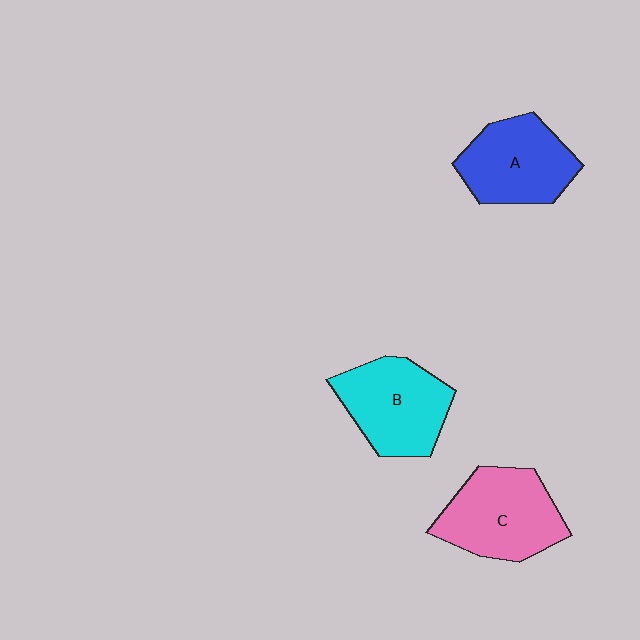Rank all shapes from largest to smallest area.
From largest to smallest: C (pink), B (cyan), A (blue).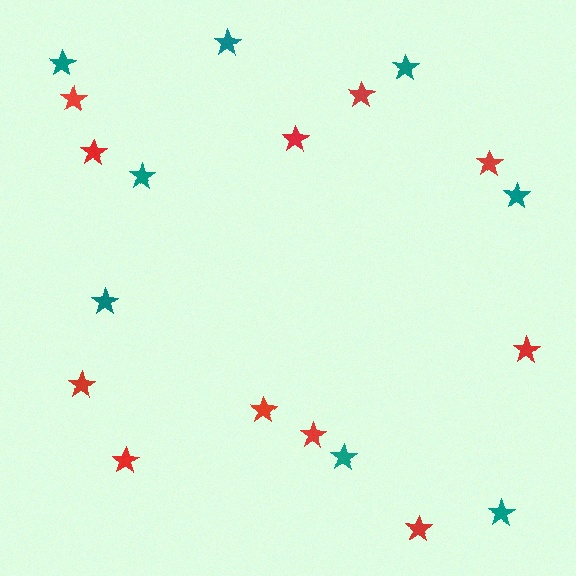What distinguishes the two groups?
There are 2 groups: one group of red stars (11) and one group of teal stars (8).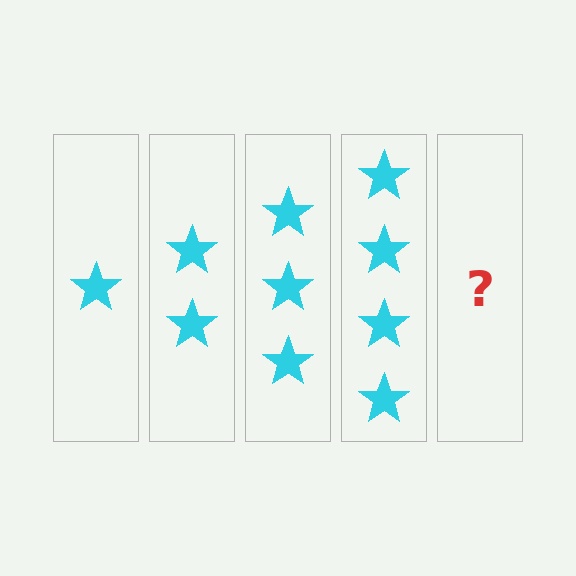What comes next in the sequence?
The next element should be 5 stars.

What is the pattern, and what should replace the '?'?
The pattern is that each step adds one more star. The '?' should be 5 stars.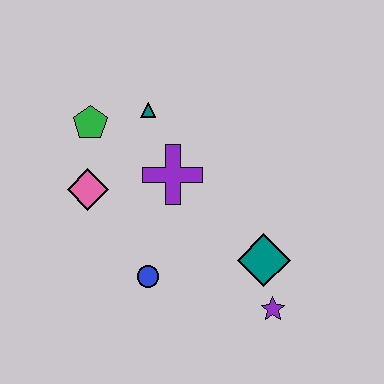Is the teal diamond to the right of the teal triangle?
Yes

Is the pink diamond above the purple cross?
No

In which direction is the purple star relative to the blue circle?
The purple star is to the right of the blue circle.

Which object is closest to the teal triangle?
The green pentagon is closest to the teal triangle.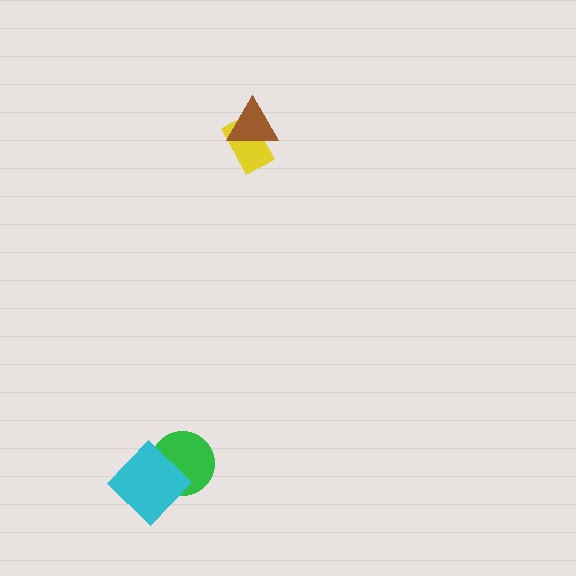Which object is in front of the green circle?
The cyan diamond is in front of the green circle.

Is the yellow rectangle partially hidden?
Yes, it is partially covered by another shape.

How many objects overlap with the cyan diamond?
1 object overlaps with the cyan diamond.